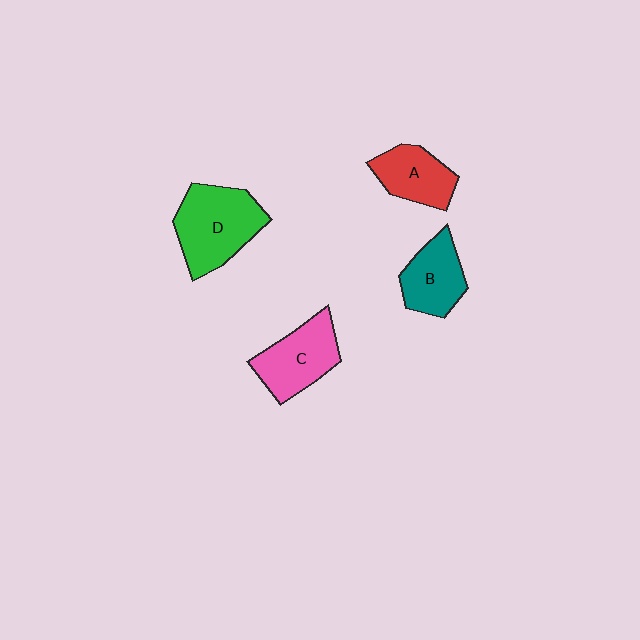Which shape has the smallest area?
Shape A (red).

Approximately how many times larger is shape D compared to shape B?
Approximately 1.5 times.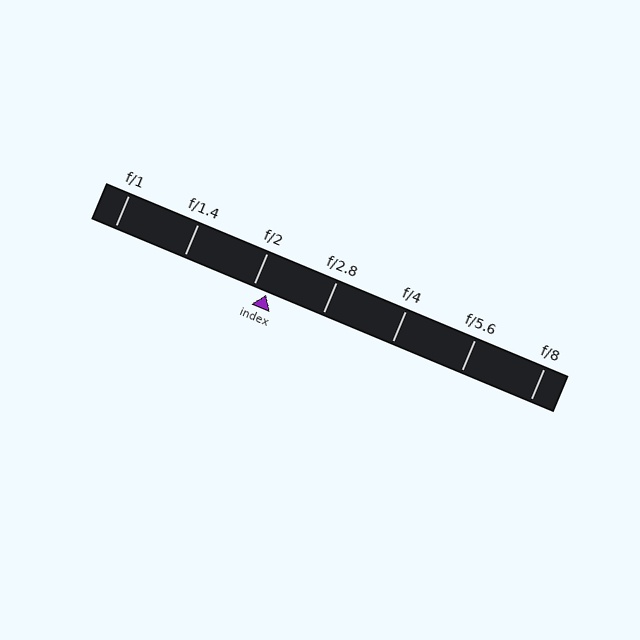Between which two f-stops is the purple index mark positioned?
The index mark is between f/2 and f/2.8.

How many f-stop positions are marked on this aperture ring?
There are 7 f-stop positions marked.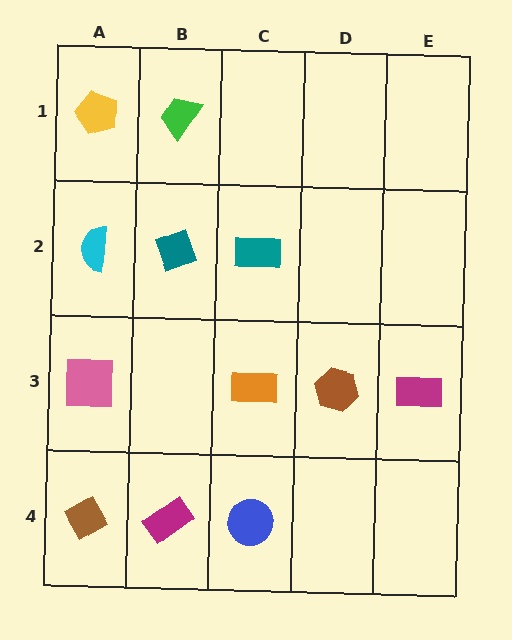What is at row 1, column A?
A yellow pentagon.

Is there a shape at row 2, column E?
No, that cell is empty.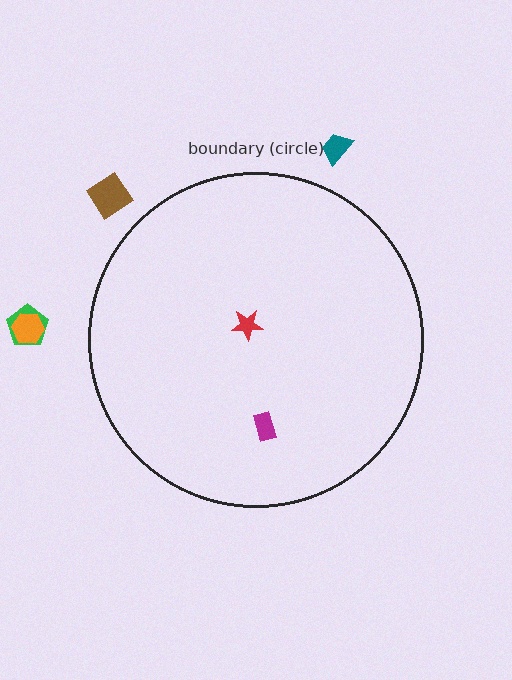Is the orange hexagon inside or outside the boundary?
Outside.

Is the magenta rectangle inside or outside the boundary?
Inside.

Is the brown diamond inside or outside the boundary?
Outside.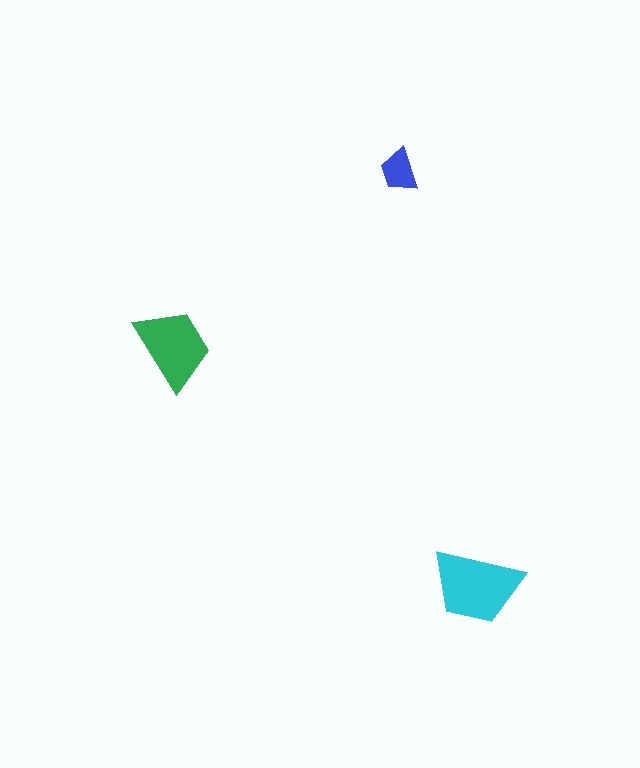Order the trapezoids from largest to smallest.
the cyan one, the green one, the blue one.